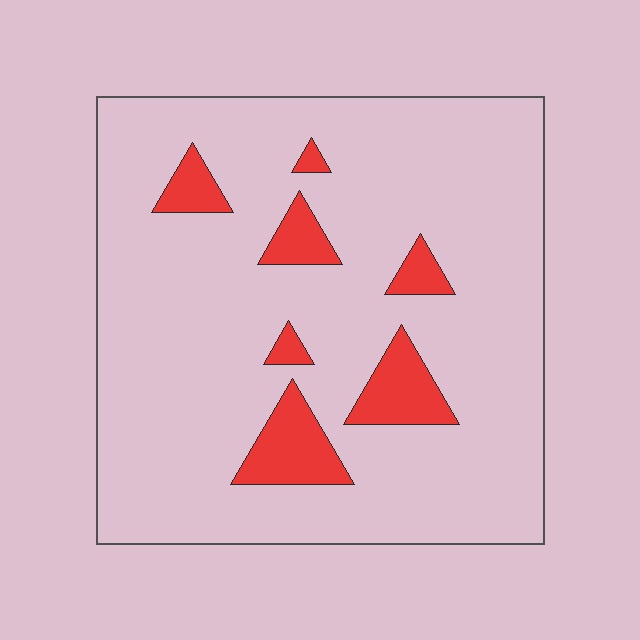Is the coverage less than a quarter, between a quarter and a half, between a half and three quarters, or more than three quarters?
Less than a quarter.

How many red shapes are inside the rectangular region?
7.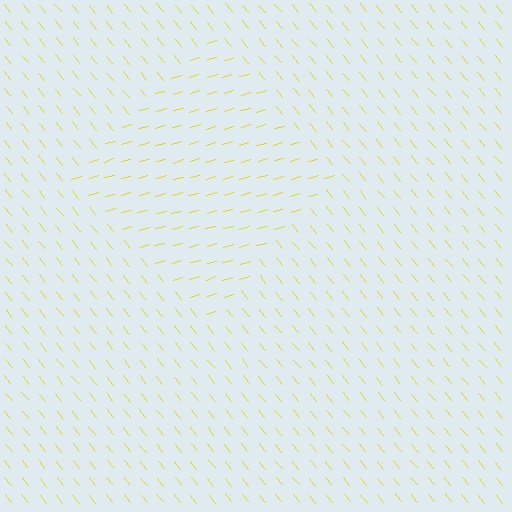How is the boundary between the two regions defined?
The boundary is defined purely by a change in line orientation (approximately 67 degrees difference). All lines are the same color and thickness.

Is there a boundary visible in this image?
Yes, there is a texture boundary formed by a change in line orientation.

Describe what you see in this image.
The image is filled with small yellow line segments. A diamond region in the image has lines oriented differently from the surrounding lines, creating a visible texture boundary.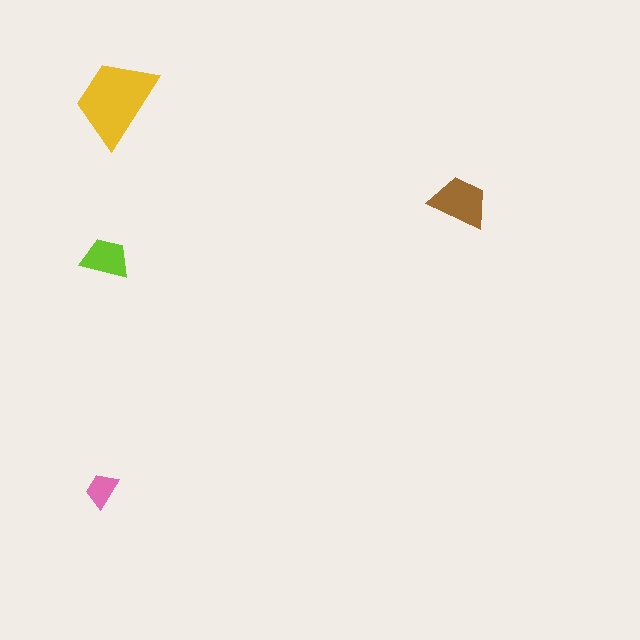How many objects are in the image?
There are 4 objects in the image.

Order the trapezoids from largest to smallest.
the yellow one, the brown one, the lime one, the pink one.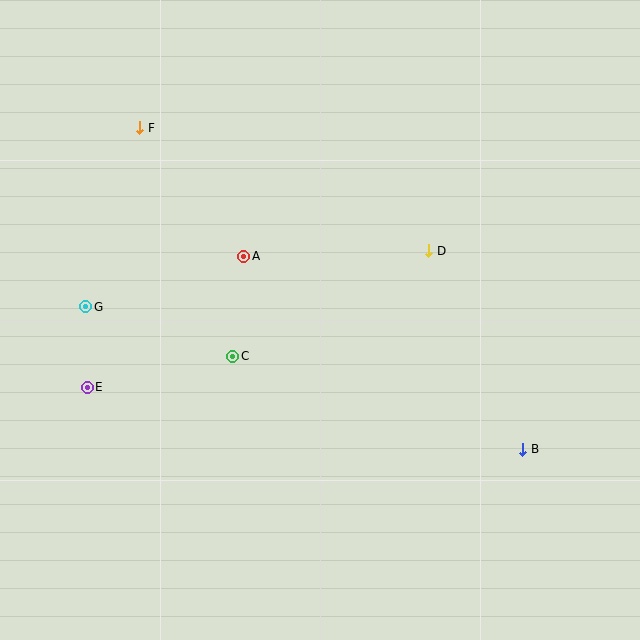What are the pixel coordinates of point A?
Point A is at (244, 256).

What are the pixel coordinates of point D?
Point D is at (429, 251).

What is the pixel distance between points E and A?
The distance between E and A is 204 pixels.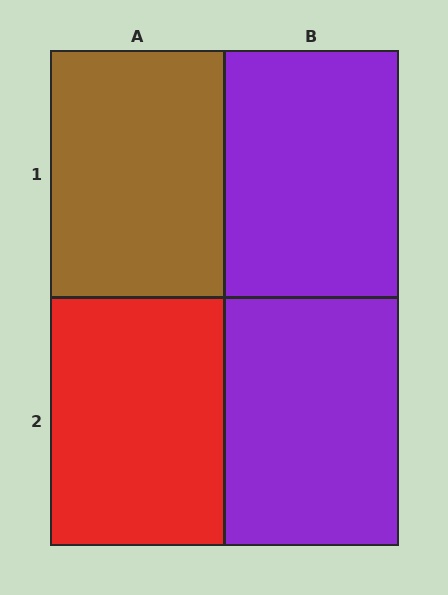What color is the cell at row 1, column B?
Purple.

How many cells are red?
1 cell is red.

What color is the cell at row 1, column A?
Brown.